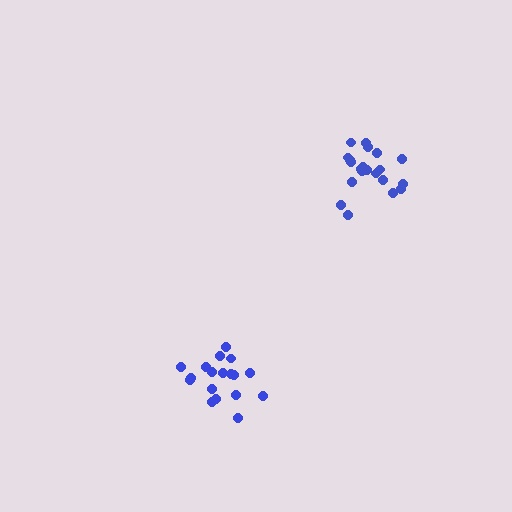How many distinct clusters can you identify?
There are 2 distinct clusters.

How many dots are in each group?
Group 1: 21 dots, Group 2: 18 dots (39 total).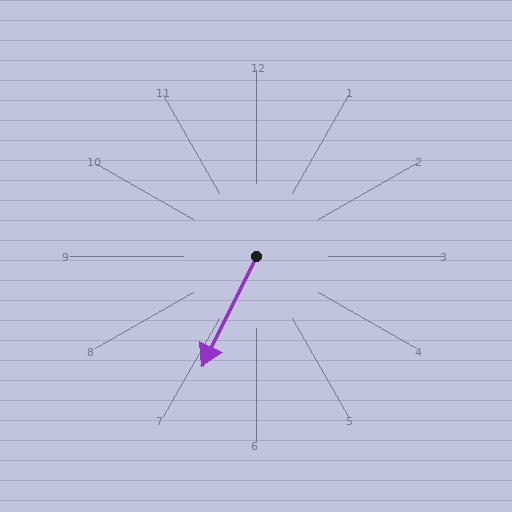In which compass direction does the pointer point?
Southwest.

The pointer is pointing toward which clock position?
Roughly 7 o'clock.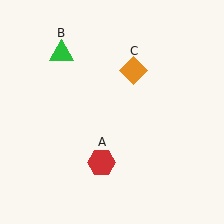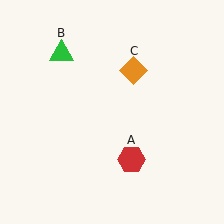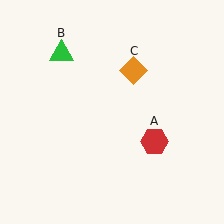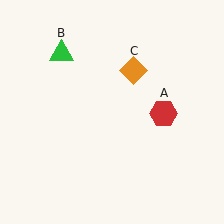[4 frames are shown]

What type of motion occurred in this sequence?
The red hexagon (object A) rotated counterclockwise around the center of the scene.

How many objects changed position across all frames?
1 object changed position: red hexagon (object A).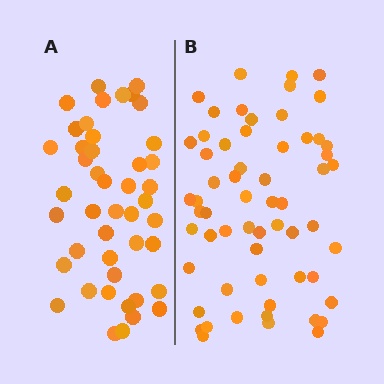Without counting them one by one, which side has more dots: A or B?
Region B (the right region) has more dots.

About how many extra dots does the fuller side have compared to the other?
Region B has approximately 15 more dots than region A.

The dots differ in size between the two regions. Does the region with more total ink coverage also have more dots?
No. Region A has more total ink coverage because its dots are larger, but region B actually contains more individual dots. Total area can be misleading — the number of items is what matters here.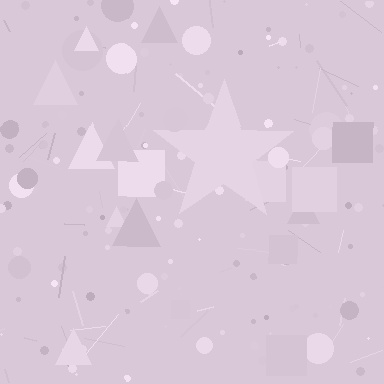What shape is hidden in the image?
A star is hidden in the image.